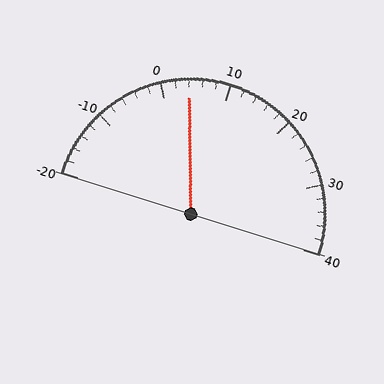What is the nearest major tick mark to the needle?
The nearest major tick mark is 0.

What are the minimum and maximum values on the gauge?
The gauge ranges from -20 to 40.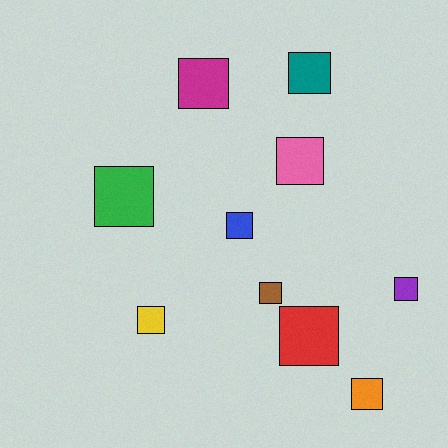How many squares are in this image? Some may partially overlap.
There are 10 squares.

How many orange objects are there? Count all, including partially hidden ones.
There is 1 orange object.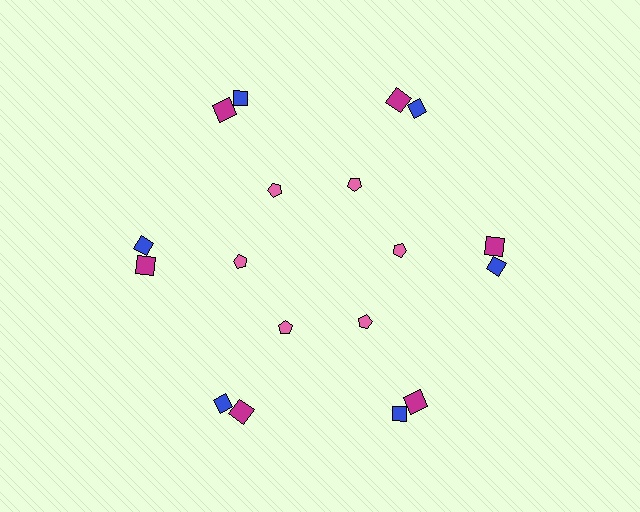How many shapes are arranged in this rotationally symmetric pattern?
There are 18 shapes, arranged in 6 groups of 3.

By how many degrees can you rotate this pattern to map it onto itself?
The pattern maps onto itself every 60 degrees of rotation.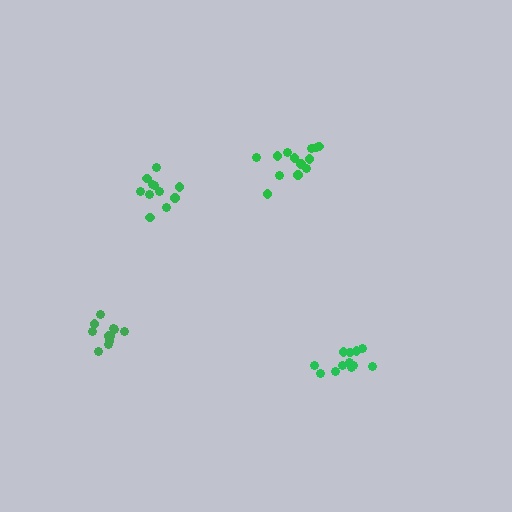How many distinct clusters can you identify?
There are 4 distinct clusters.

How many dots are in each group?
Group 1: 12 dots, Group 2: 11 dots, Group 3: 12 dots, Group 4: 13 dots (48 total).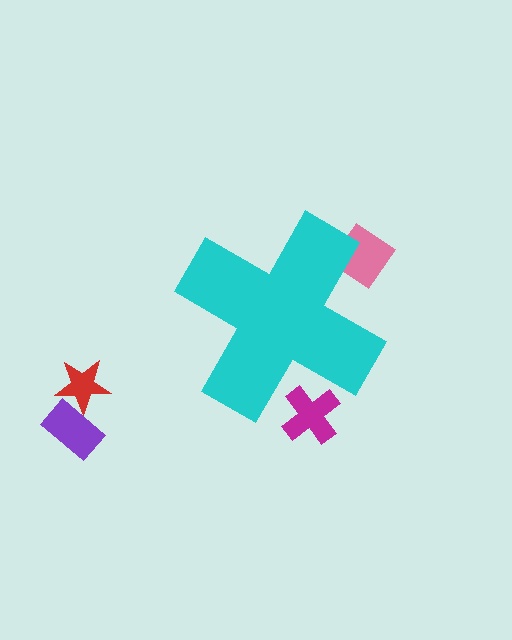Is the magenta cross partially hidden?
Yes, the magenta cross is partially hidden behind the cyan cross.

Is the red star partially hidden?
No, the red star is fully visible.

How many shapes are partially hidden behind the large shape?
2 shapes are partially hidden.